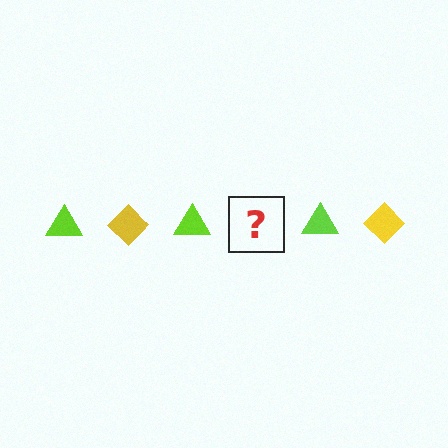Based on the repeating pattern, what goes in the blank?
The blank should be a yellow diamond.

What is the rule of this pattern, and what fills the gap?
The rule is that the pattern alternates between lime triangle and yellow diamond. The gap should be filled with a yellow diamond.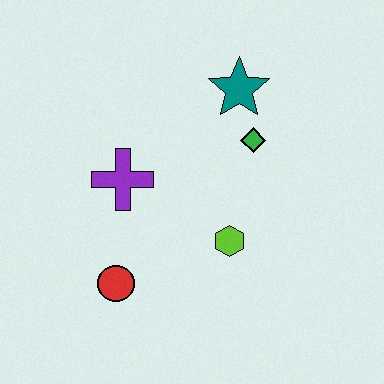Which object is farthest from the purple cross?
The teal star is farthest from the purple cross.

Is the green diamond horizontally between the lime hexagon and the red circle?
No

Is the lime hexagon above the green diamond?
No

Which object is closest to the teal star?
The green diamond is closest to the teal star.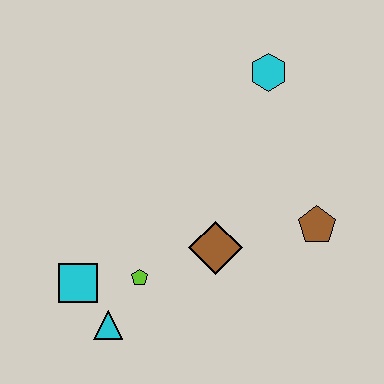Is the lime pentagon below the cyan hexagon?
Yes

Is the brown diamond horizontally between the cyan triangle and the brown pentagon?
Yes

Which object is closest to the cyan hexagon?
The brown pentagon is closest to the cyan hexagon.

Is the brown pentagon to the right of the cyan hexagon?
Yes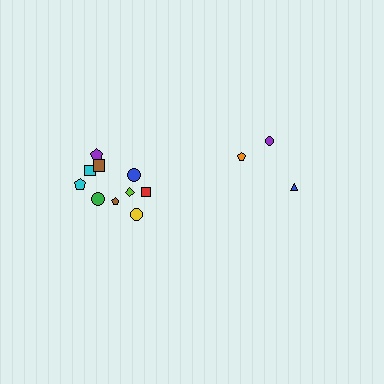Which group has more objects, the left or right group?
The left group.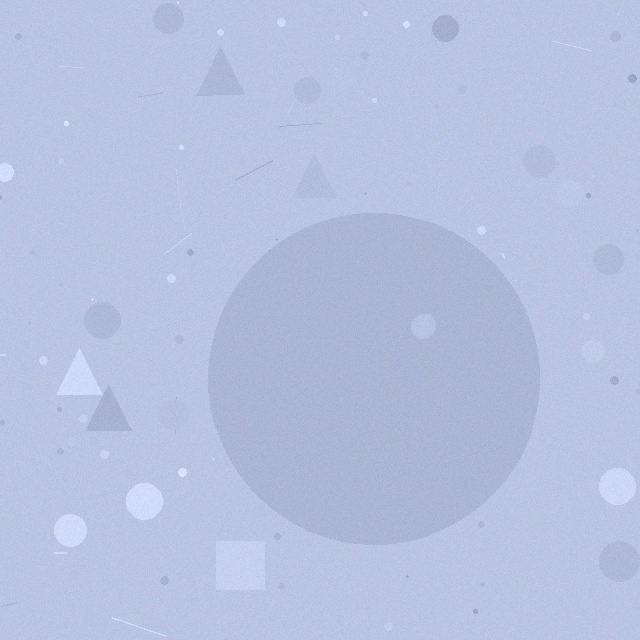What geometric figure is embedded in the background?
A circle is embedded in the background.